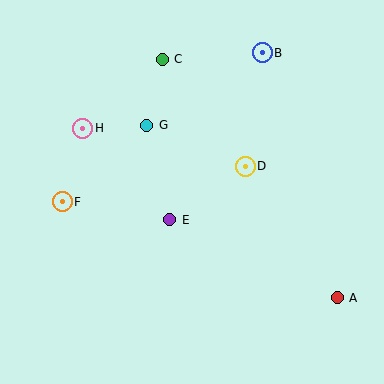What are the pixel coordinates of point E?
Point E is at (170, 220).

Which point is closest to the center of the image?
Point E at (170, 220) is closest to the center.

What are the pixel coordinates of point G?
Point G is at (147, 125).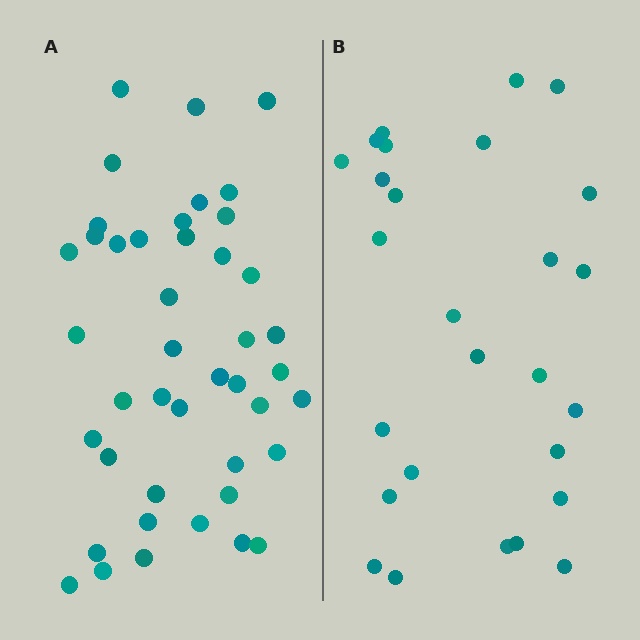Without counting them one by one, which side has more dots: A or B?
Region A (the left region) has more dots.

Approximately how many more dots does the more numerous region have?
Region A has approximately 15 more dots than region B.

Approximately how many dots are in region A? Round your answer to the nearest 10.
About 40 dots. (The exact count is 43, which rounds to 40.)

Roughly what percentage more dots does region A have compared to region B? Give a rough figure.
About 60% more.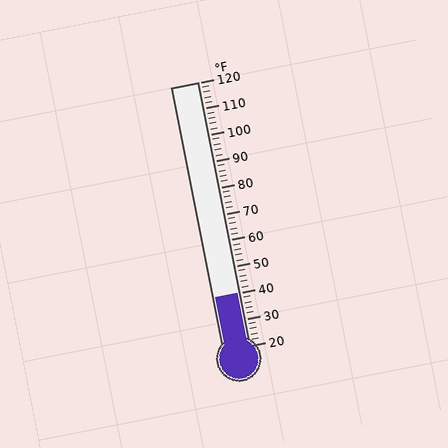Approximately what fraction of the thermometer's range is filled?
The thermometer is filled to approximately 20% of its range.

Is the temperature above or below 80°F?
The temperature is below 80°F.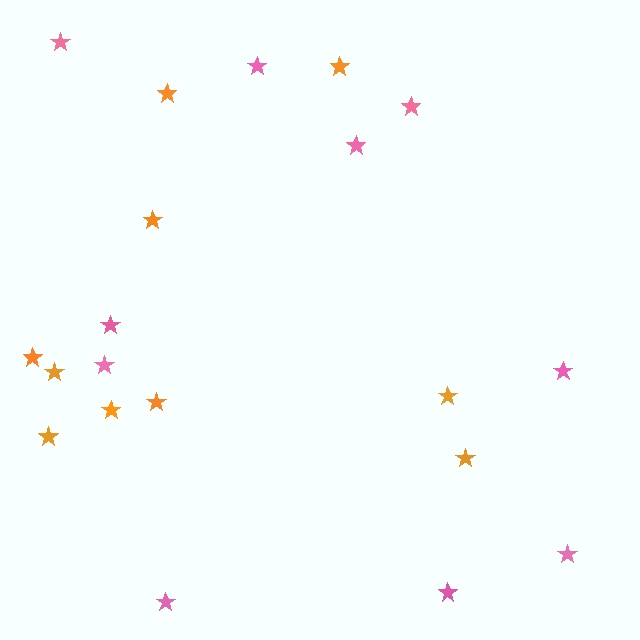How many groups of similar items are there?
There are 2 groups: one group of pink stars (10) and one group of orange stars (10).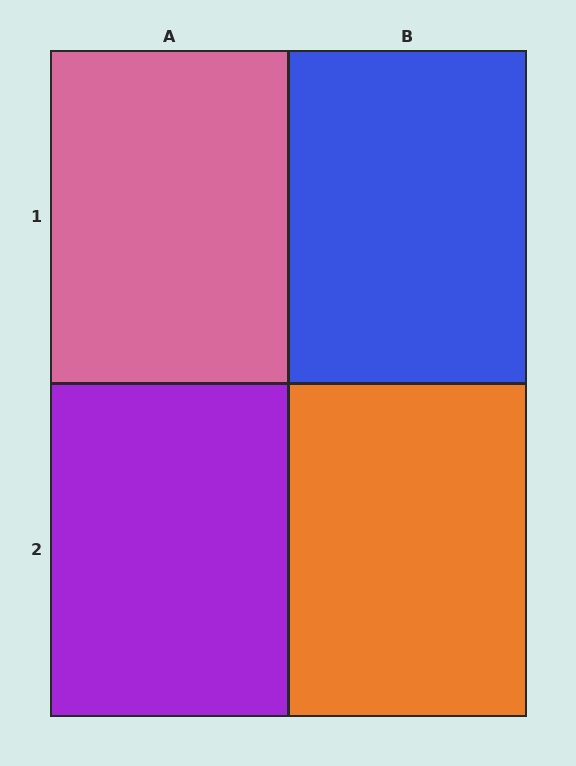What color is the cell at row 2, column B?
Orange.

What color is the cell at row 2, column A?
Purple.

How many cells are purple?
1 cell is purple.